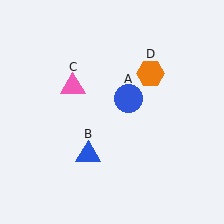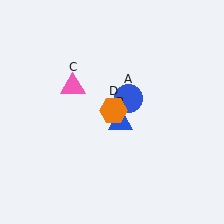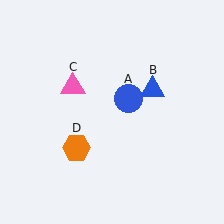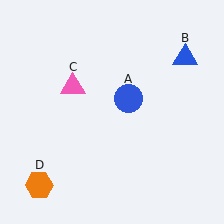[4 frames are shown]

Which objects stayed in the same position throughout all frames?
Blue circle (object A) and pink triangle (object C) remained stationary.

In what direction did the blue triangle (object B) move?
The blue triangle (object B) moved up and to the right.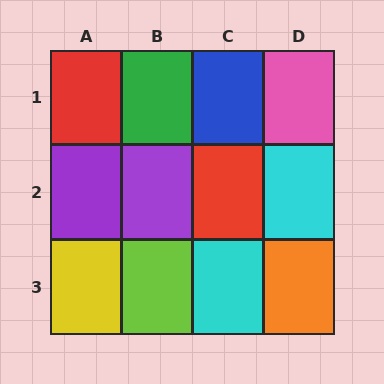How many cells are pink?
1 cell is pink.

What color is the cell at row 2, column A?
Purple.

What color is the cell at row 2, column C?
Red.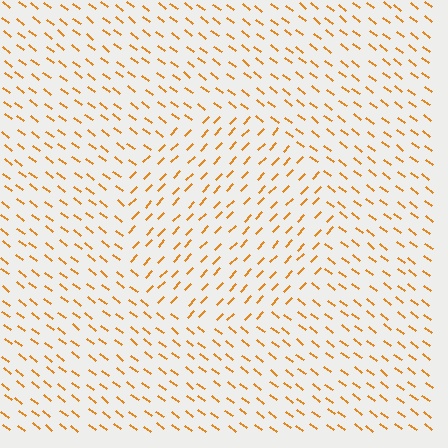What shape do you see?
I see a circle.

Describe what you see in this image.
The image is filled with small orange line segments. A circle region in the image has lines oriented differently from the surrounding lines, creating a visible texture boundary.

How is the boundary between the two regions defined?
The boundary is defined purely by a change in line orientation (approximately 84 degrees difference). All lines are the same color and thickness.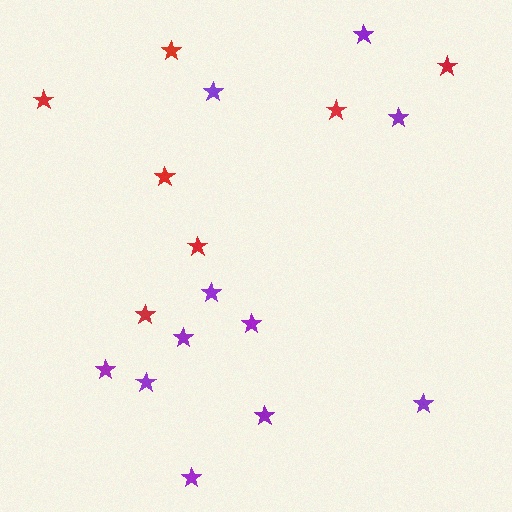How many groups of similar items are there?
There are 2 groups: one group of red stars (7) and one group of purple stars (11).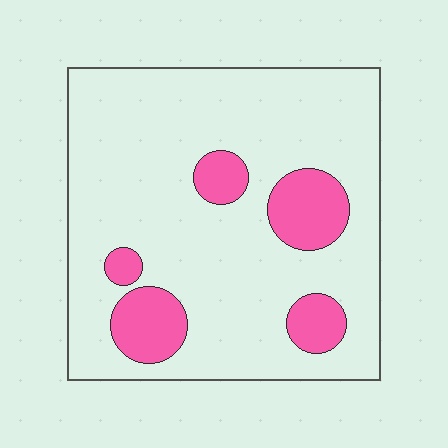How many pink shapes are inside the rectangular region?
5.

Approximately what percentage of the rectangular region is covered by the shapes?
Approximately 15%.